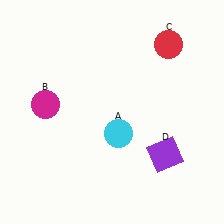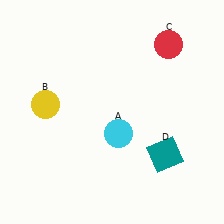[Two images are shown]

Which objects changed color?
B changed from magenta to yellow. D changed from purple to teal.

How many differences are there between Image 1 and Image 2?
There are 2 differences between the two images.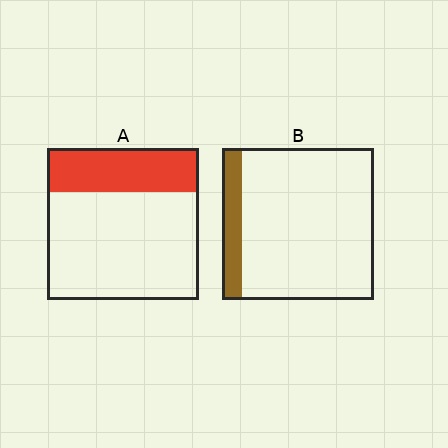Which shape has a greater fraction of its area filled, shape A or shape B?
Shape A.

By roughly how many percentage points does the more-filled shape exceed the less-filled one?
By roughly 15 percentage points (A over B).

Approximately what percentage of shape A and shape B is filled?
A is approximately 30% and B is approximately 15%.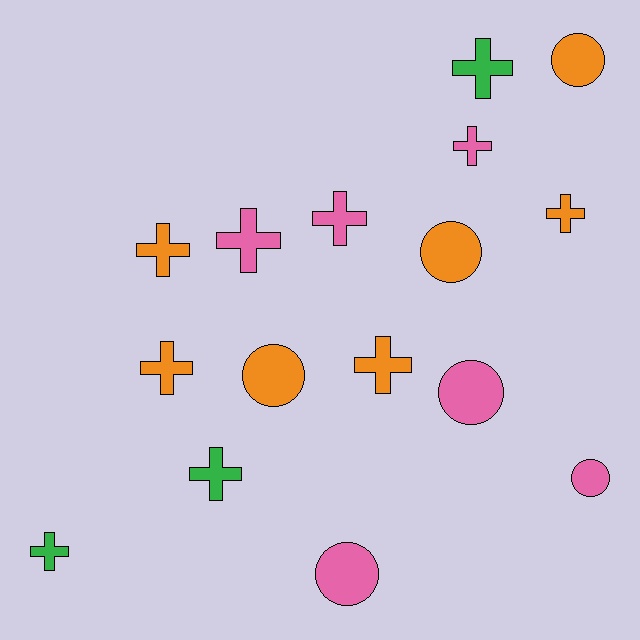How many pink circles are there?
There are 3 pink circles.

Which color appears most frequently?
Orange, with 7 objects.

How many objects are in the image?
There are 16 objects.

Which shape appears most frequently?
Cross, with 10 objects.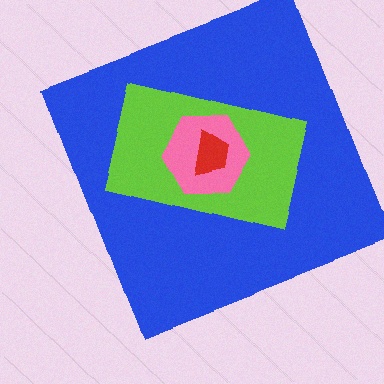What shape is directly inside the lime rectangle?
The pink hexagon.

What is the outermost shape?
The blue square.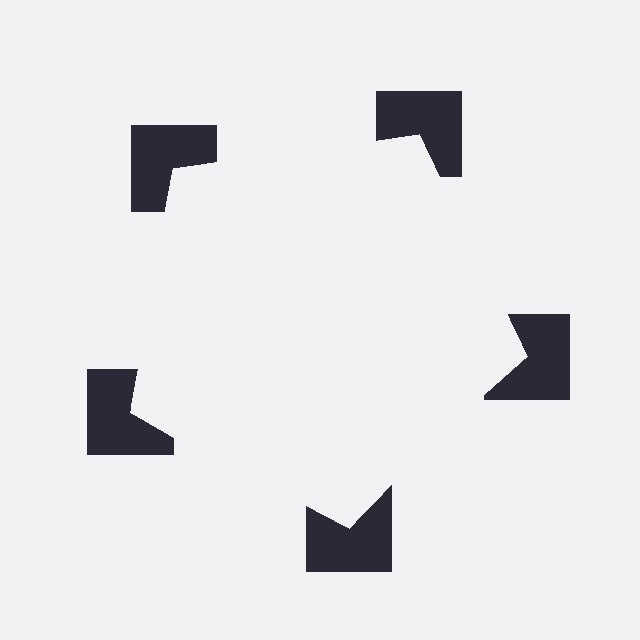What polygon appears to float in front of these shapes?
An illusory pentagon — its edges are inferred from the aligned wedge cuts in the notched squares, not physically drawn.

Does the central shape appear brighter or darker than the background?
It typically appears slightly brighter than the background, even though no actual brightness change is drawn.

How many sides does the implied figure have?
5 sides.